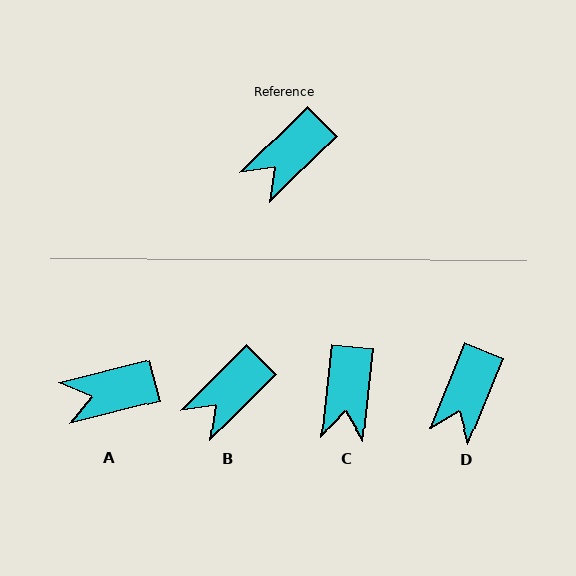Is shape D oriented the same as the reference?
No, it is off by about 23 degrees.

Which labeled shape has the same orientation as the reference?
B.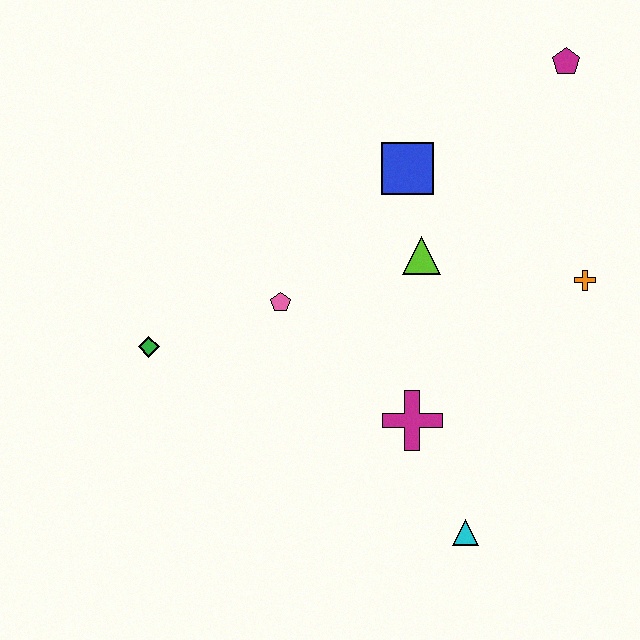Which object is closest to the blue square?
The lime triangle is closest to the blue square.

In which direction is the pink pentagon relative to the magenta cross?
The pink pentagon is to the left of the magenta cross.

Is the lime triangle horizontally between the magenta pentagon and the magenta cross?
Yes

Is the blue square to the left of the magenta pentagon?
Yes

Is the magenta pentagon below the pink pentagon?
No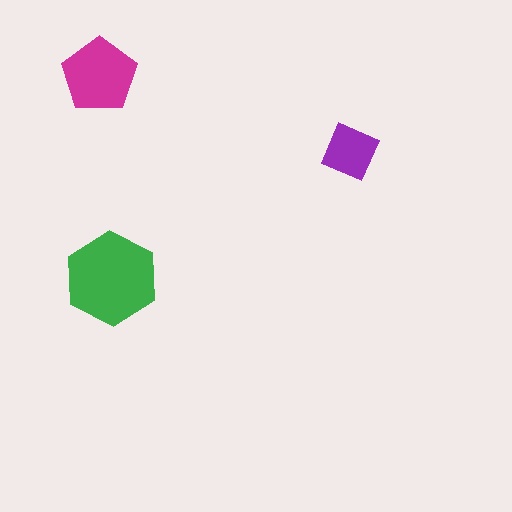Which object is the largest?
The green hexagon.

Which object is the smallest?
The purple square.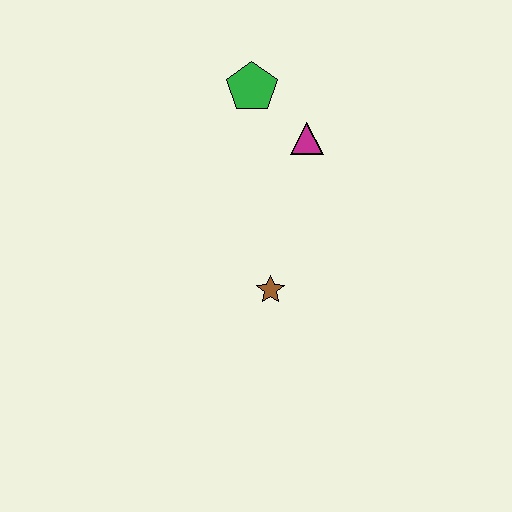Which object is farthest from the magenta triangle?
The brown star is farthest from the magenta triangle.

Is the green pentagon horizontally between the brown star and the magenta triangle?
No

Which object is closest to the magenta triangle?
The green pentagon is closest to the magenta triangle.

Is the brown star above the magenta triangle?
No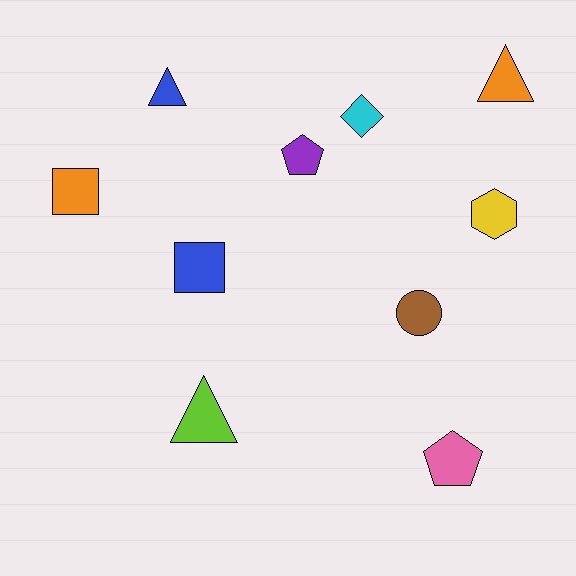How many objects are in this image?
There are 10 objects.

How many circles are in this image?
There is 1 circle.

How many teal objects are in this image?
There are no teal objects.